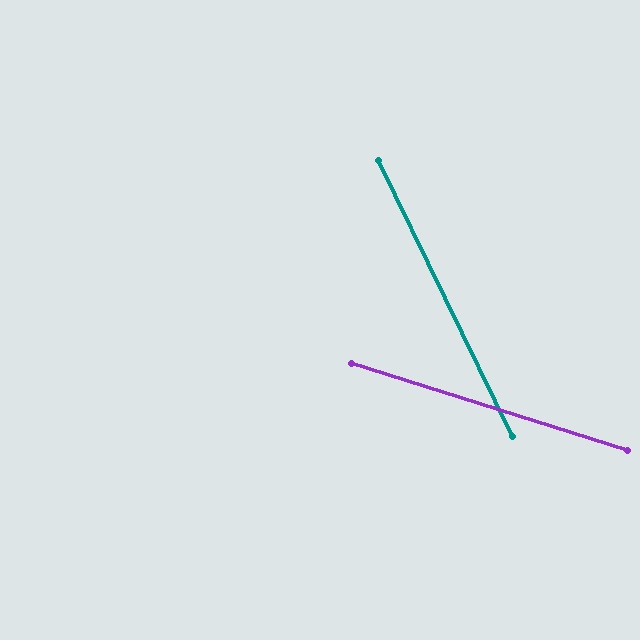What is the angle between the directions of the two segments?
Approximately 47 degrees.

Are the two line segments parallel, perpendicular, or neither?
Neither parallel nor perpendicular — they differ by about 47°.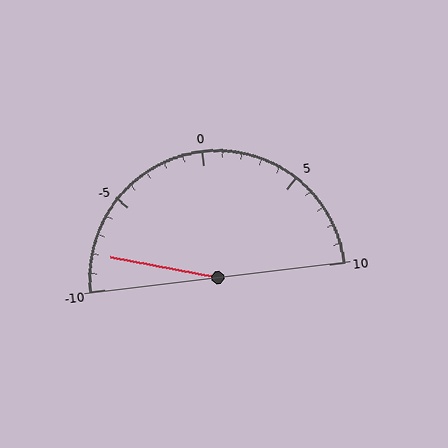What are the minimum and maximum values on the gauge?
The gauge ranges from -10 to 10.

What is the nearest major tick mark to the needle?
The nearest major tick mark is -10.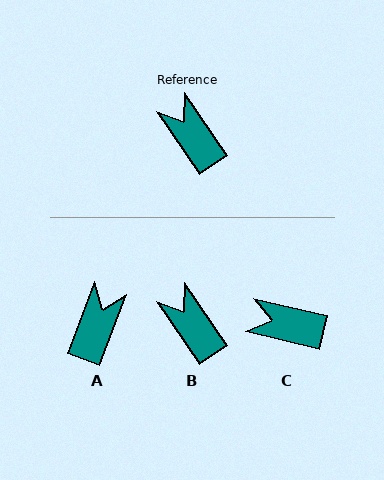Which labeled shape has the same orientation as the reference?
B.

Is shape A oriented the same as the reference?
No, it is off by about 55 degrees.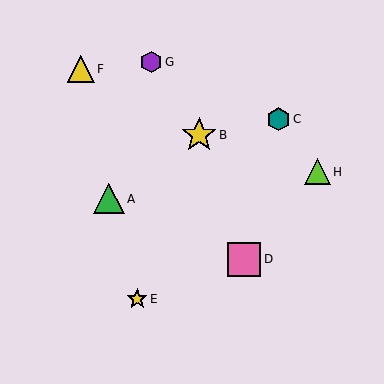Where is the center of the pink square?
The center of the pink square is at (244, 259).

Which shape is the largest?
The yellow star (labeled B) is the largest.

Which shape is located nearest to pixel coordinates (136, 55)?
The purple hexagon (labeled G) at (151, 62) is nearest to that location.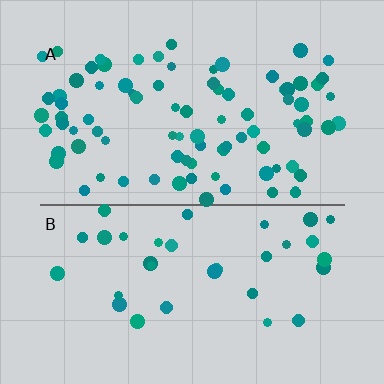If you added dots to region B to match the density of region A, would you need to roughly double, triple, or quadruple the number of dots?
Approximately triple.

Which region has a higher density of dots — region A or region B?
A (the top).